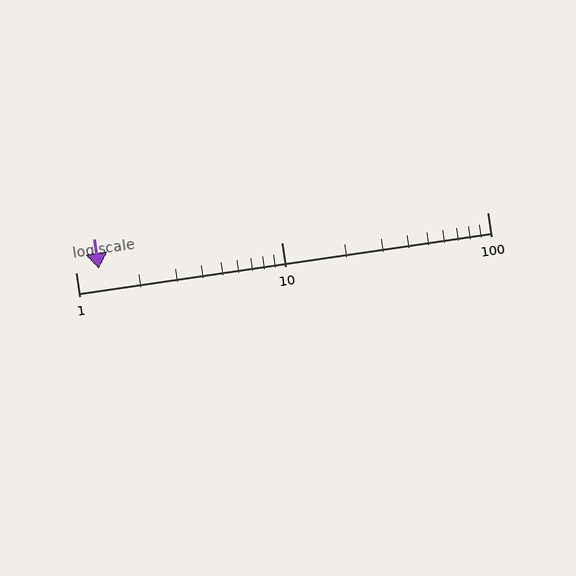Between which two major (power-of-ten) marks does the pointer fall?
The pointer is between 1 and 10.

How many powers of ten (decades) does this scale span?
The scale spans 2 decades, from 1 to 100.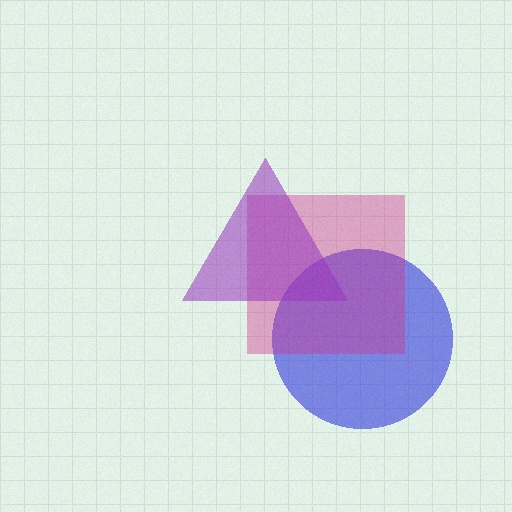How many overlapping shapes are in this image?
There are 3 overlapping shapes in the image.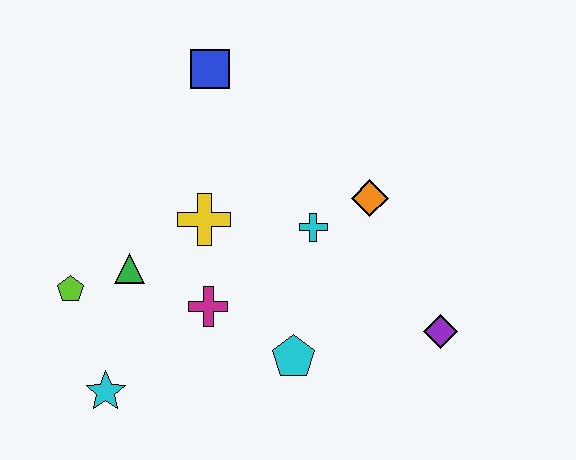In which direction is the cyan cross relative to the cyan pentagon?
The cyan cross is above the cyan pentagon.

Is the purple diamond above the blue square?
No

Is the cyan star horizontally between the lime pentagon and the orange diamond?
Yes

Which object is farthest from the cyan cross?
The cyan star is farthest from the cyan cross.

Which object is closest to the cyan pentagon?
The magenta cross is closest to the cyan pentagon.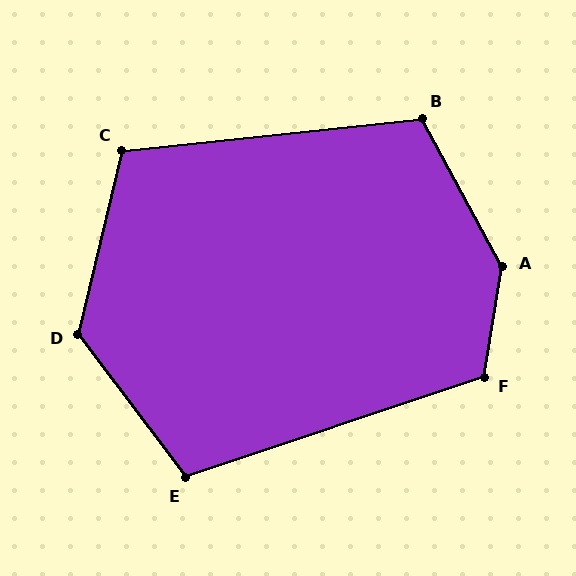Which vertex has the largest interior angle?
A, at approximately 142 degrees.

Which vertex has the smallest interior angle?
E, at approximately 108 degrees.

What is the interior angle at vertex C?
Approximately 110 degrees (obtuse).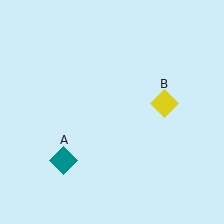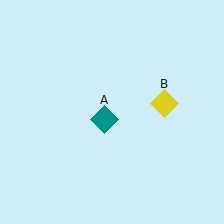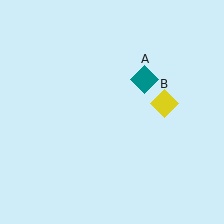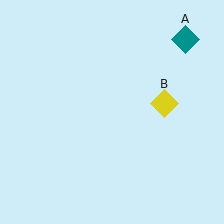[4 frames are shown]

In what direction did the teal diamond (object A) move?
The teal diamond (object A) moved up and to the right.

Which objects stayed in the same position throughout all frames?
Yellow diamond (object B) remained stationary.